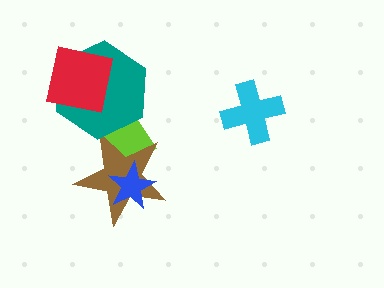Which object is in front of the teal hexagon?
The red square is in front of the teal hexagon.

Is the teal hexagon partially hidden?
Yes, it is partially covered by another shape.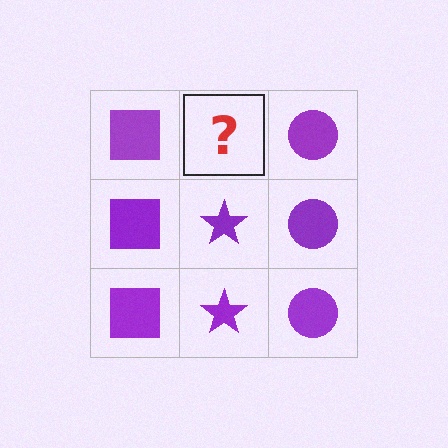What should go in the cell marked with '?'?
The missing cell should contain a purple star.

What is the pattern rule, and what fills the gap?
The rule is that each column has a consistent shape. The gap should be filled with a purple star.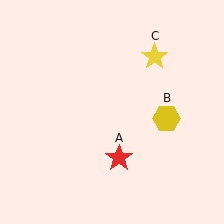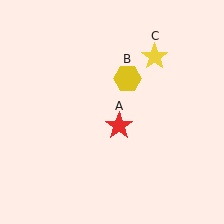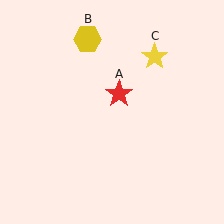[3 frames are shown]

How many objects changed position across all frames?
2 objects changed position: red star (object A), yellow hexagon (object B).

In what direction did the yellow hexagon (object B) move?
The yellow hexagon (object B) moved up and to the left.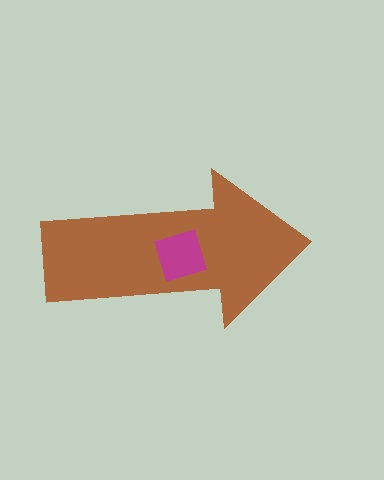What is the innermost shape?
The magenta square.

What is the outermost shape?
The brown arrow.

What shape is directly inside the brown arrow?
The magenta square.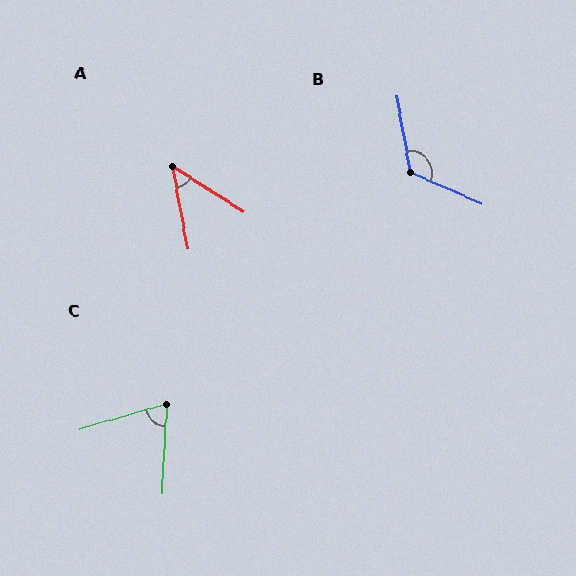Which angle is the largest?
B, at approximately 124 degrees.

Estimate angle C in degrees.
Approximately 71 degrees.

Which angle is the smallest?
A, at approximately 47 degrees.